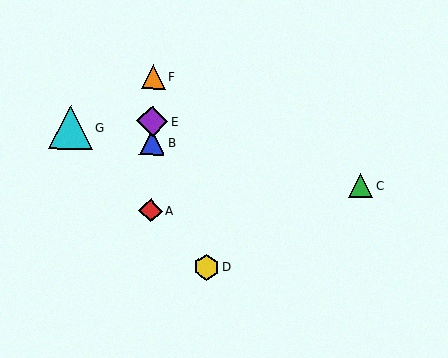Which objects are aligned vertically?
Objects A, B, E, F are aligned vertically.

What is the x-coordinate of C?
Object C is at x≈361.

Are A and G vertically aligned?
No, A is at x≈151 and G is at x≈70.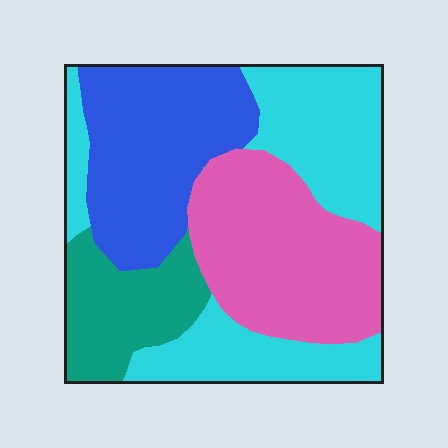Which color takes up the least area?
Teal, at roughly 15%.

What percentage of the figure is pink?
Pink takes up about one quarter (1/4) of the figure.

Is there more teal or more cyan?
Cyan.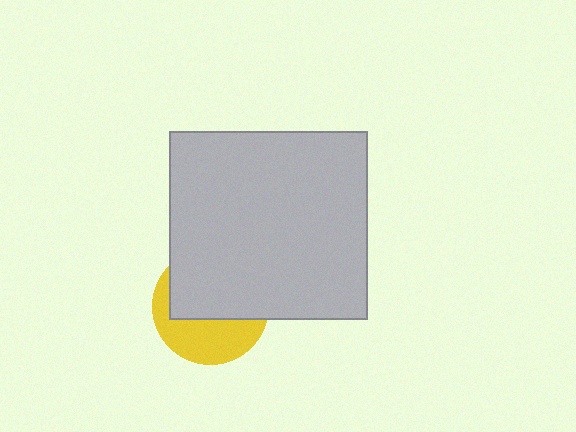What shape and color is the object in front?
The object in front is a light gray rectangle.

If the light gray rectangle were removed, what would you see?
You would see the complete yellow circle.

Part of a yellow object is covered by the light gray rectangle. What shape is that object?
It is a circle.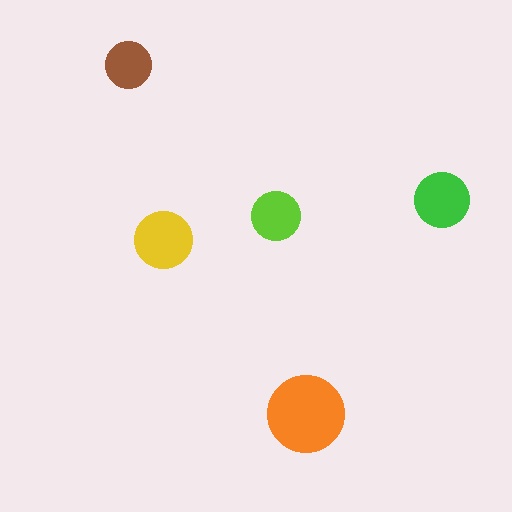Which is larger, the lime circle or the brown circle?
The lime one.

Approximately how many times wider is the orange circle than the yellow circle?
About 1.5 times wider.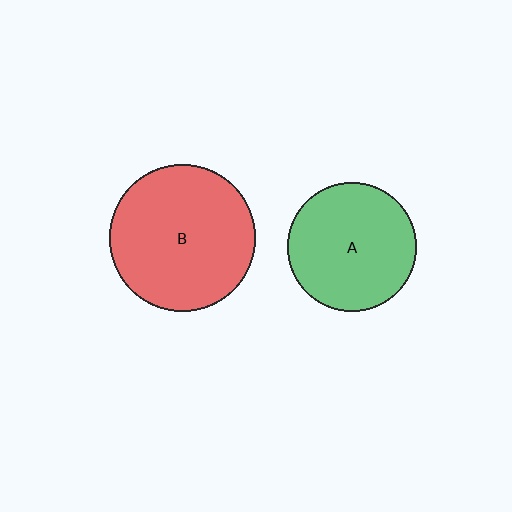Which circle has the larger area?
Circle B (red).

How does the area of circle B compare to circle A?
Approximately 1.3 times.